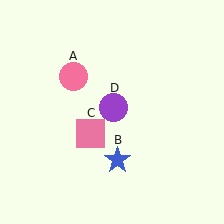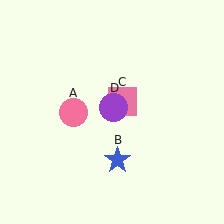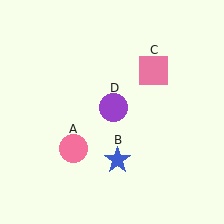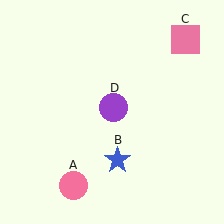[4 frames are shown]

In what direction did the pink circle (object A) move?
The pink circle (object A) moved down.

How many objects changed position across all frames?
2 objects changed position: pink circle (object A), pink square (object C).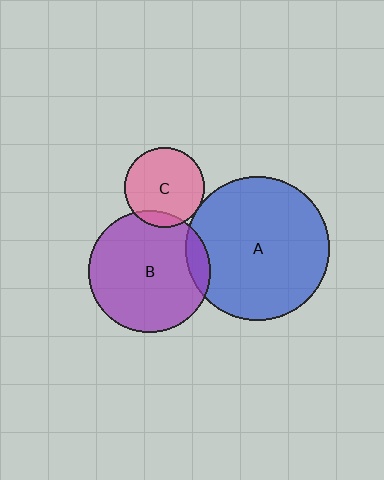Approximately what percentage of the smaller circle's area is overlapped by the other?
Approximately 5%.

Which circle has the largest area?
Circle A (blue).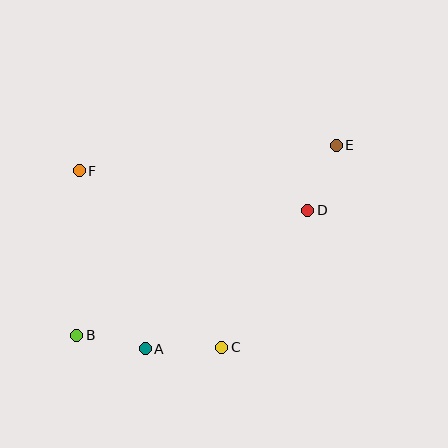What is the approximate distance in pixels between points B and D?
The distance between B and D is approximately 263 pixels.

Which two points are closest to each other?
Points A and B are closest to each other.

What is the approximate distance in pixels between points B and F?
The distance between B and F is approximately 165 pixels.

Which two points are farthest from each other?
Points B and E are farthest from each other.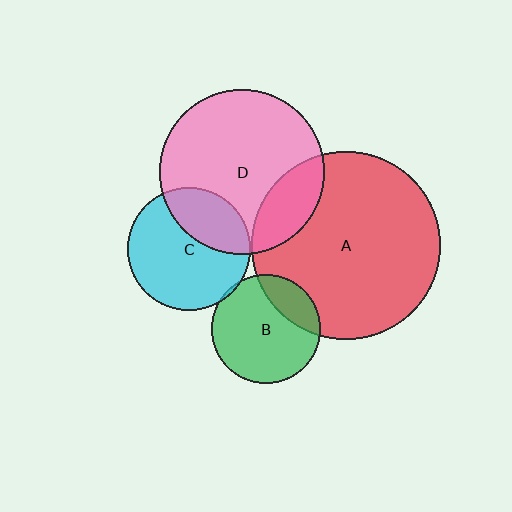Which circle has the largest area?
Circle A (red).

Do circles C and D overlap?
Yes.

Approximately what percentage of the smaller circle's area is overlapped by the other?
Approximately 30%.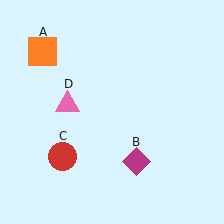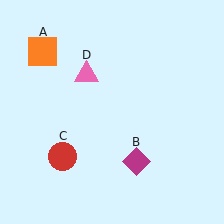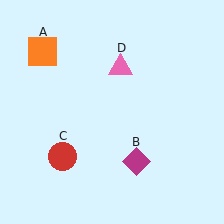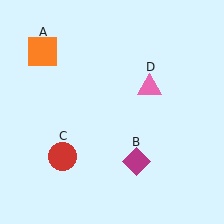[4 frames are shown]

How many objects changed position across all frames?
1 object changed position: pink triangle (object D).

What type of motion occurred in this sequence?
The pink triangle (object D) rotated clockwise around the center of the scene.